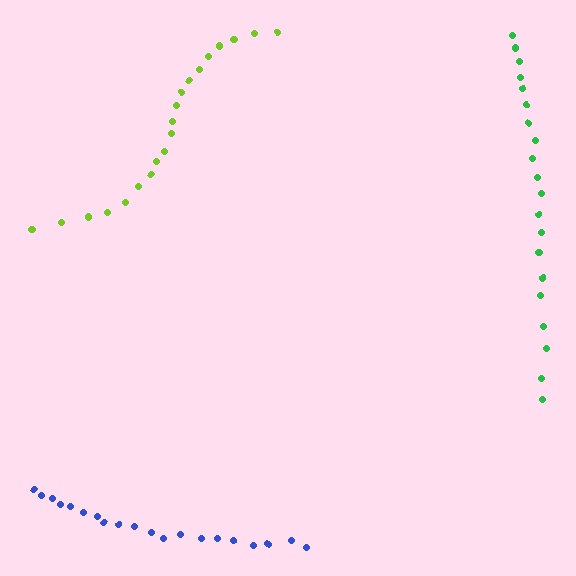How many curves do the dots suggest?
There are 3 distinct paths.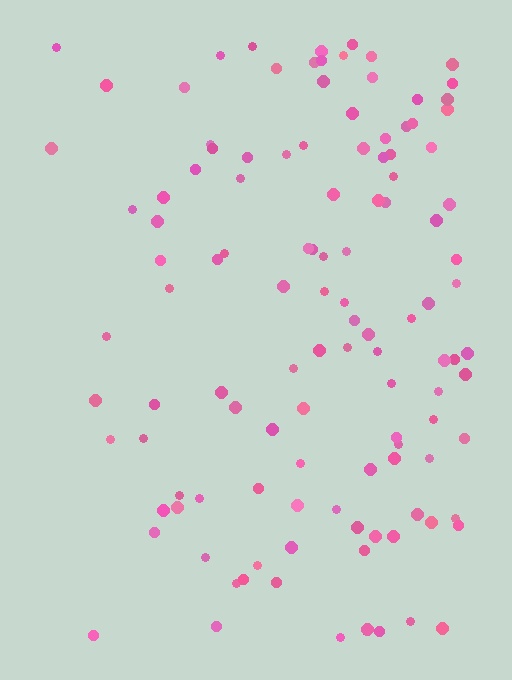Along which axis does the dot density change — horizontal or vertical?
Horizontal.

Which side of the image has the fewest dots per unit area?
The left.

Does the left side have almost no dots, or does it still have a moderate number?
Still a moderate number, just noticeably fewer than the right.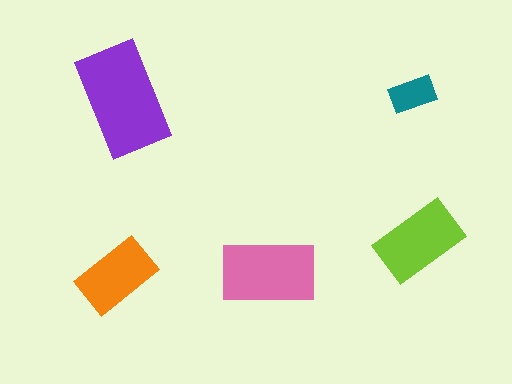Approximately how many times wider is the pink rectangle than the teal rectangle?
About 2 times wider.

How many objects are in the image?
There are 5 objects in the image.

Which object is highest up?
The teal rectangle is topmost.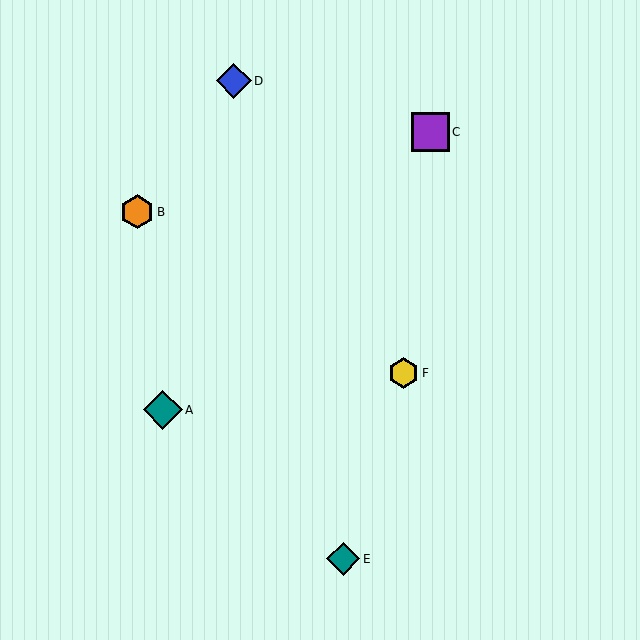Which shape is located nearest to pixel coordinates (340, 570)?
The teal diamond (labeled E) at (343, 559) is nearest to that location.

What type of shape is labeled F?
Shape F is a yellow hexagon.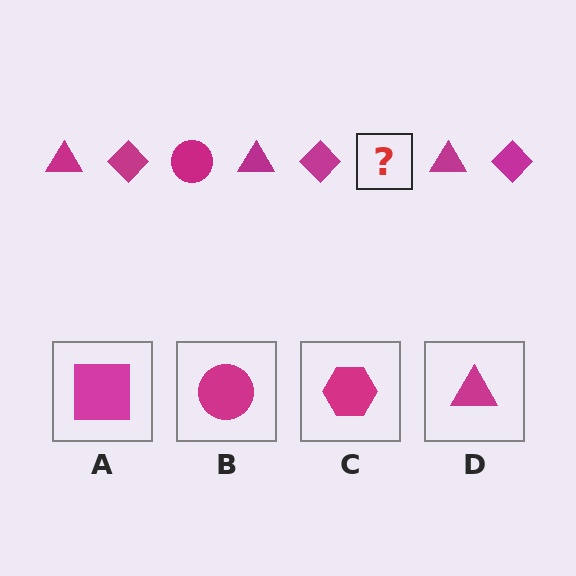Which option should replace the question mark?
Option B.